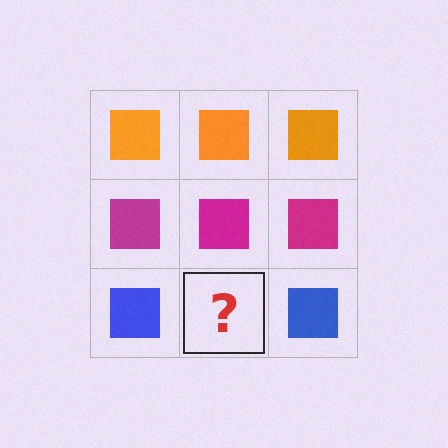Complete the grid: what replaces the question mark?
The question mark should be replaced with a blue square.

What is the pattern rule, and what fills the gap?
The rule is that each row has a consistent color. The gap should be filled with a blue square.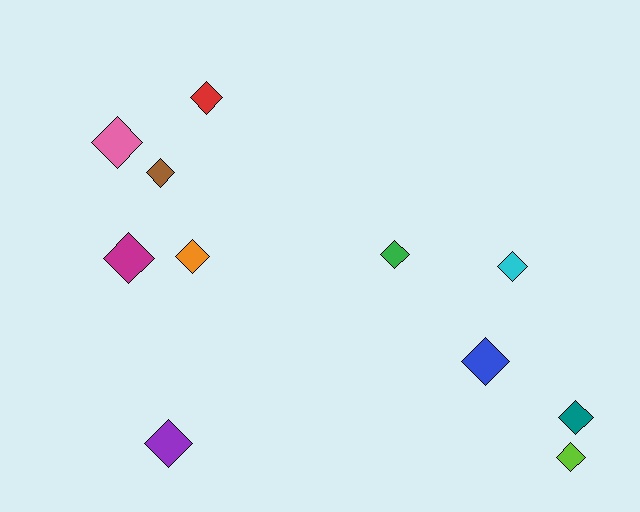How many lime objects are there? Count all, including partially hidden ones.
There is 1 lime object.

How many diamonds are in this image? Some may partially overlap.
There are 11 diamonds.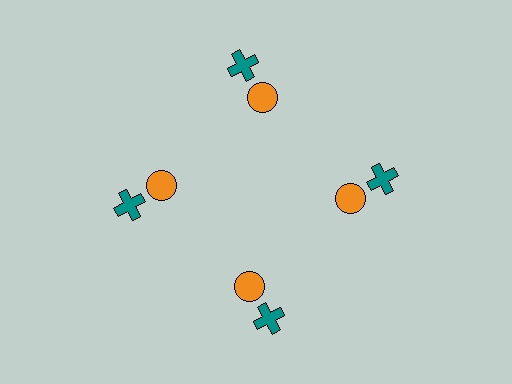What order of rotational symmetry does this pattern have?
This pattern has 4-fold rotational symmetry.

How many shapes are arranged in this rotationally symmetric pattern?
There are 8 shapes, arranged in 4 groups of 2.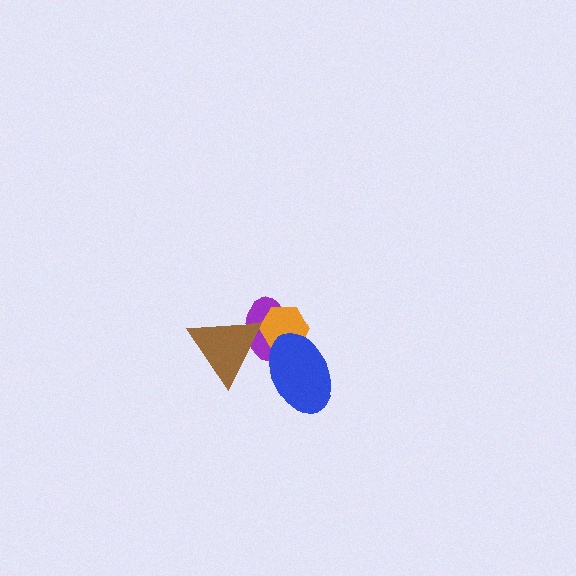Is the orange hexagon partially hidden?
Yes, it is partially covered by another shape.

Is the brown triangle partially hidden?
No, no other shape covers it.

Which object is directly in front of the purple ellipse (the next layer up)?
The orange hexagon is directly in front of the purple ellipse.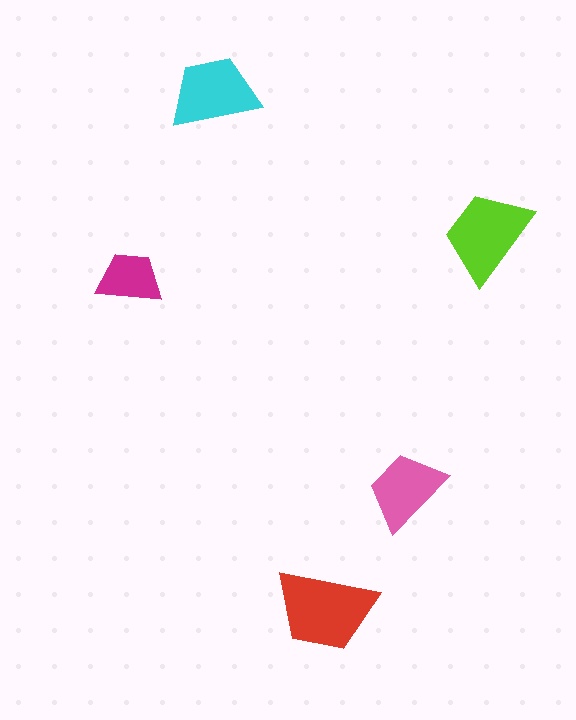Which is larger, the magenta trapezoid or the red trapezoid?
The red one.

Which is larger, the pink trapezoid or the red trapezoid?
The red one.